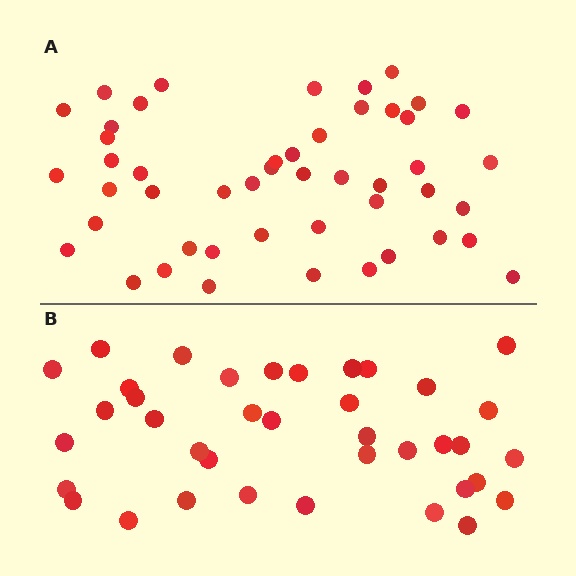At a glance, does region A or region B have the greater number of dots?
Region A (the top region) has more dots.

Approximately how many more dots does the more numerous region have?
Region A has roughly 10 or so more dots than region B.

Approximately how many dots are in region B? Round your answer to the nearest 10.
About 40 dots. (The exact count is 38, which rounds to 40.)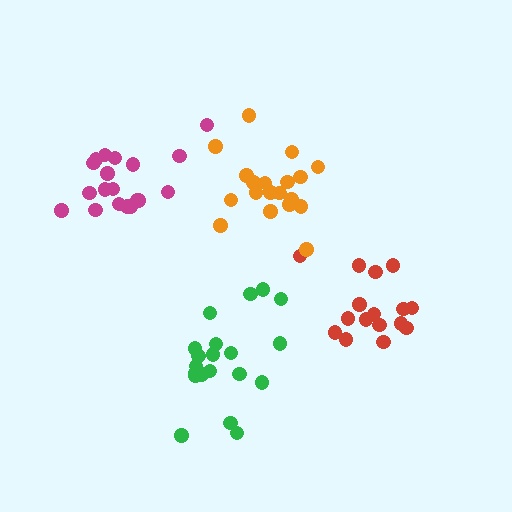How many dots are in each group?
Group 1: 20 dots, Group 2: 19 dots, Group 3: 16 dots, Group 4: 19 dots (74 total).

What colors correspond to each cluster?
The clusters are colored: green, magenta, red, orange.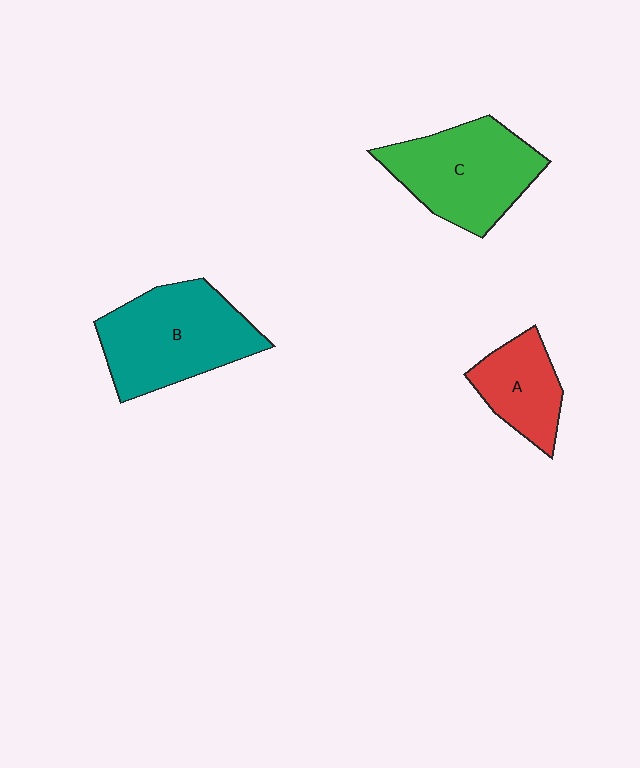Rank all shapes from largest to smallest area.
From largest to smallest: B (teal), C (green), A (red).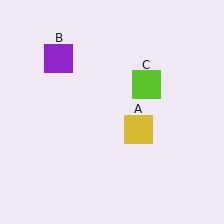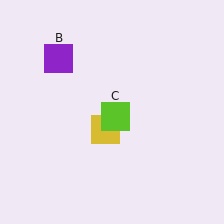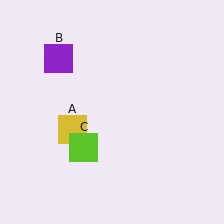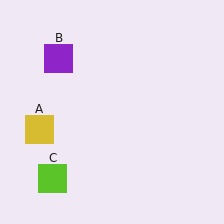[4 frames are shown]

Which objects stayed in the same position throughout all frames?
Purple square (object B) remained stationary.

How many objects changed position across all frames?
2 objects changed position: yellow square (object A), lime square (object C).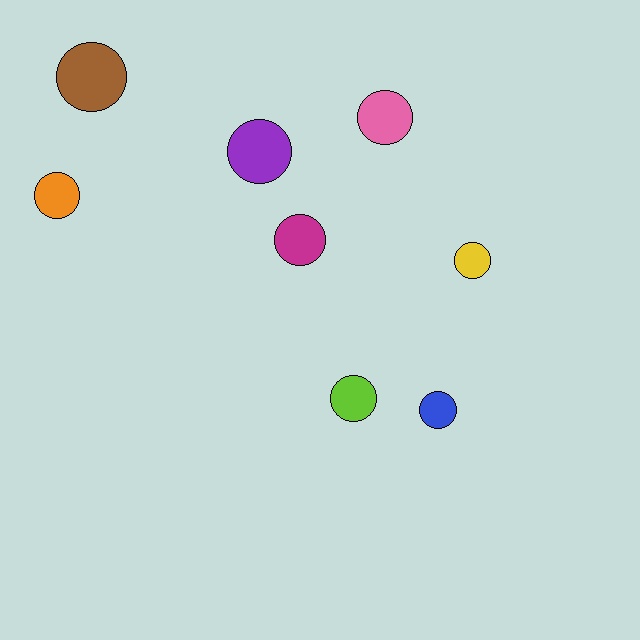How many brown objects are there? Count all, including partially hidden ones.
There is 1 brown object.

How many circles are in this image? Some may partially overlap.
There are 8 circles.